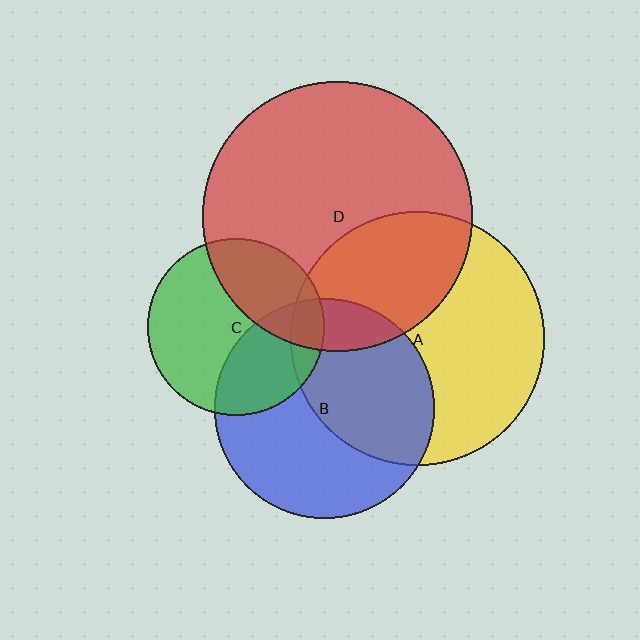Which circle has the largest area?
Circle D (red).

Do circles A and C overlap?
Yes.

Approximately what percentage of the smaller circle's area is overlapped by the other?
Approximately 10%.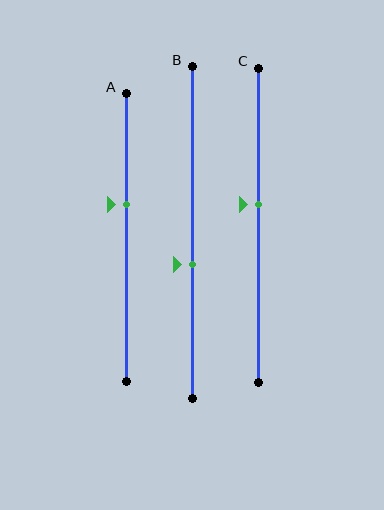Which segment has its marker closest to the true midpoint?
Segment C has its marker closest to the true midpoint.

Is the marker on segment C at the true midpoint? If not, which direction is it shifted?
No, the marker on segment C is shifted upward by about 7% of the segment length.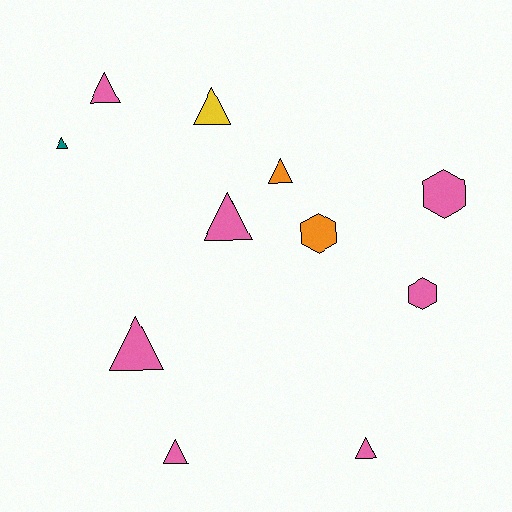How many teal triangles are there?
There is 1 teal triangle.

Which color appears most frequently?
Pink, with 7 objects.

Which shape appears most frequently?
Triangle, with 8 objects.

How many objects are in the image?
There are 11 objects.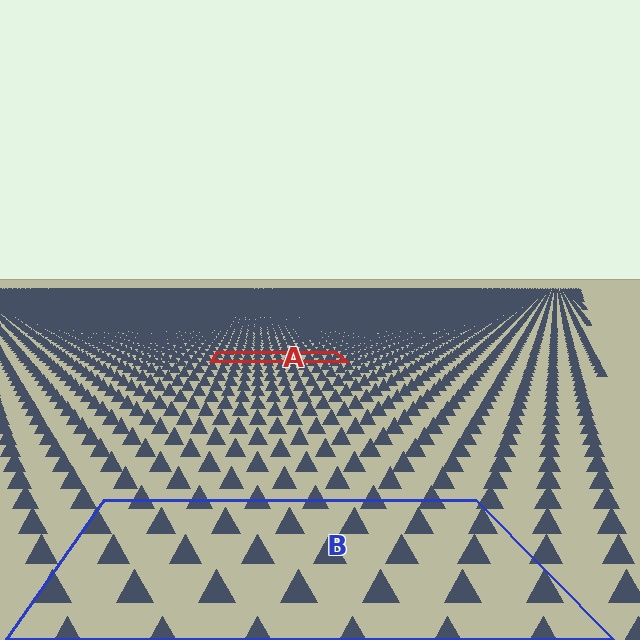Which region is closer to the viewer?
Region B is closer. The texture elements there are larger and more spread out.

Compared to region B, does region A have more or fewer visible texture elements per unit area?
Region A has more texture elements per unit area — they are packed more densely because it is farther away.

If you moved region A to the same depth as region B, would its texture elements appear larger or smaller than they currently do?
They would appear larger. At a closer depth, the same texture elements are projected at a bigger on-screen size.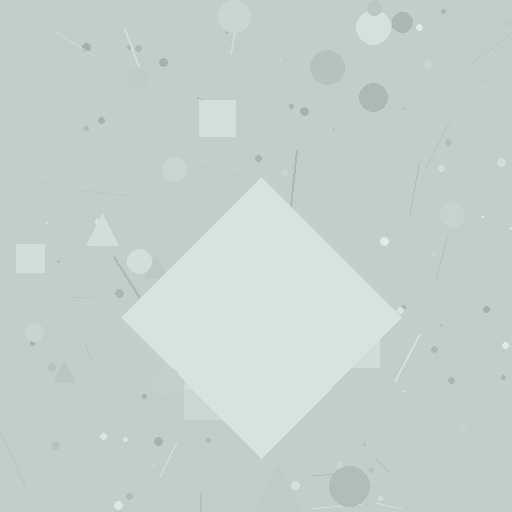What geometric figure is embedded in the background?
A diamond is embedded in the background.